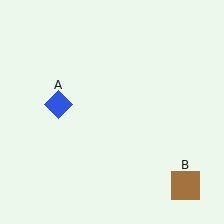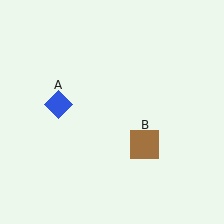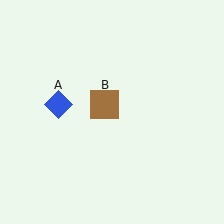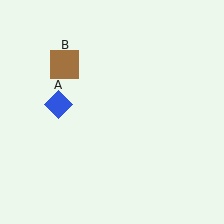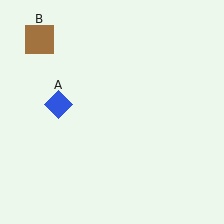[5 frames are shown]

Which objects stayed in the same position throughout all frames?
Blue diamond (object A) remained stationary.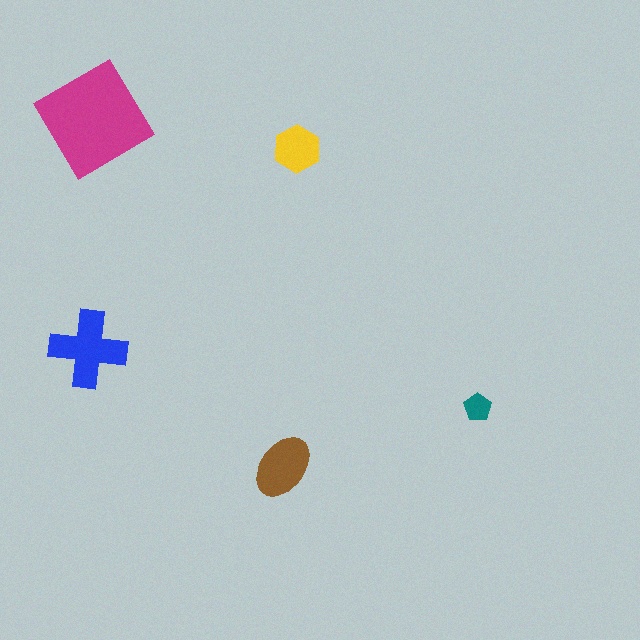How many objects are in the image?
There are 5 objects in the image.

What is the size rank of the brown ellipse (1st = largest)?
3rd.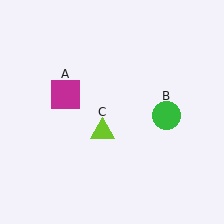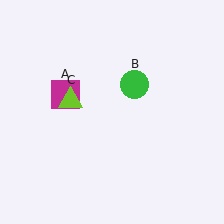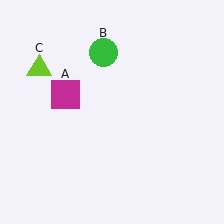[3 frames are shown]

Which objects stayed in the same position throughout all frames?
Magenta square (object A) remained stationary.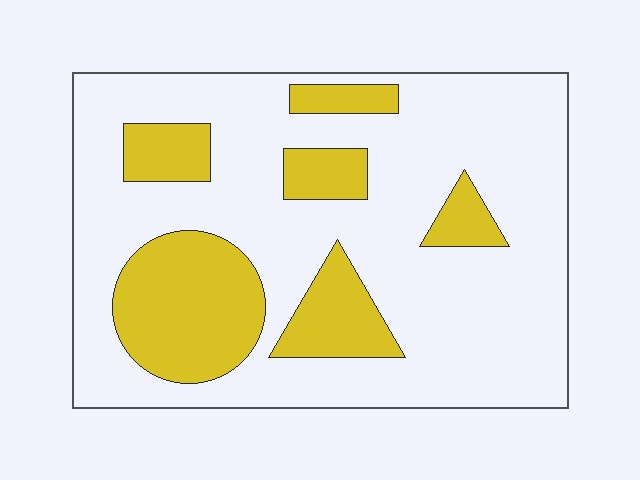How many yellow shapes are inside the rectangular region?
6.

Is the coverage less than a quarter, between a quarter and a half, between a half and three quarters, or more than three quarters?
Between a quarter and a half.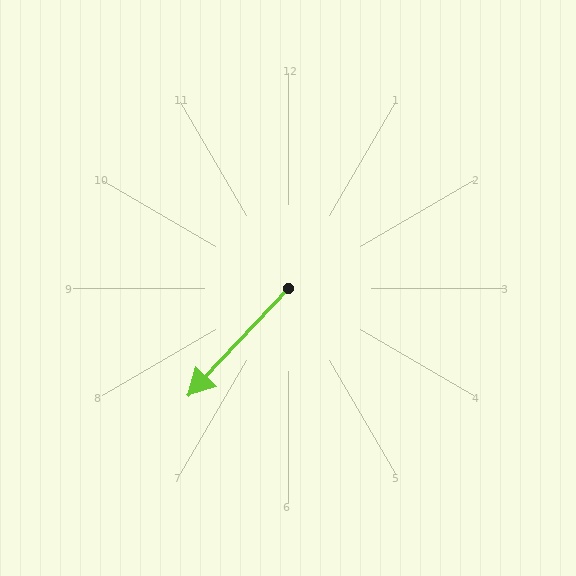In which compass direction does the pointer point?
Southwest.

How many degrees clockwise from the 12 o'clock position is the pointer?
Approximately 223 degrees.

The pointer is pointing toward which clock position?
Roughly 7 o'clock.